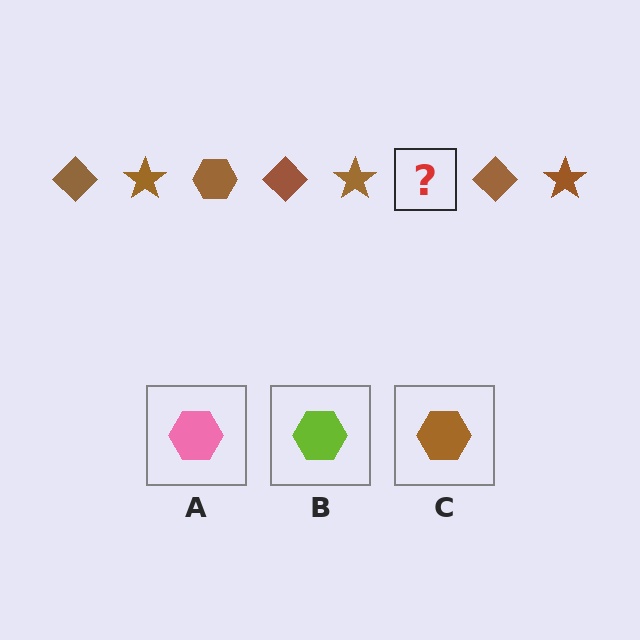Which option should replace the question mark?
Option C.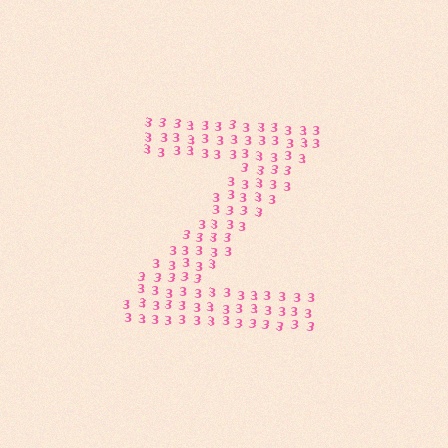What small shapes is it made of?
It is made of small digit 3's.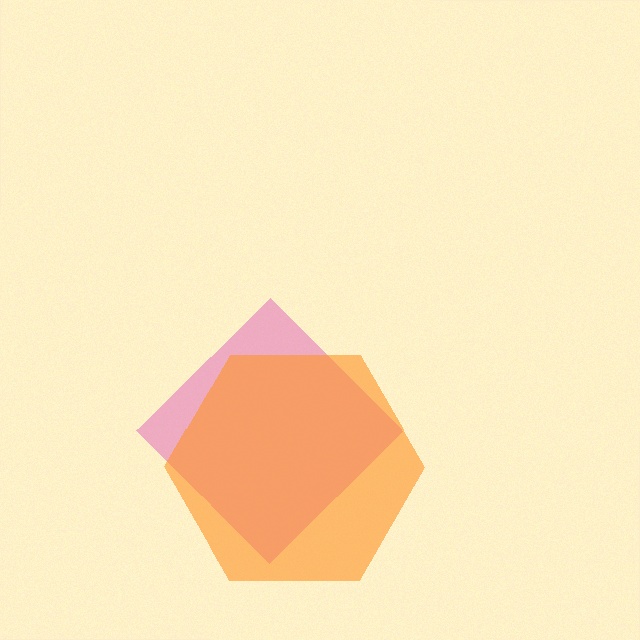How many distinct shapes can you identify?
There are 2 distinct shapes: a pink diamond, an orange hexagon.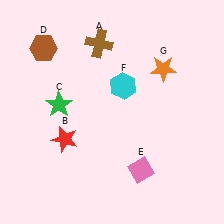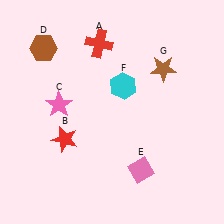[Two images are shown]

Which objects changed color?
A changed from brown to red. C changed from green to pink. G changed from orange to brown.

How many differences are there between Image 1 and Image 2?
There are 3 differences between the two images.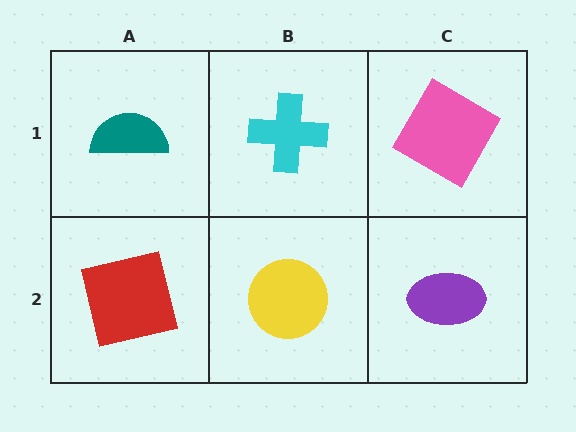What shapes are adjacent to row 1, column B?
A yellow circle (row 2, column B), a teal semicircle (row 1, column A), a pink square (row 1, column C).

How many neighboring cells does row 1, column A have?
2.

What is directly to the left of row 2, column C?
A yellow circle.